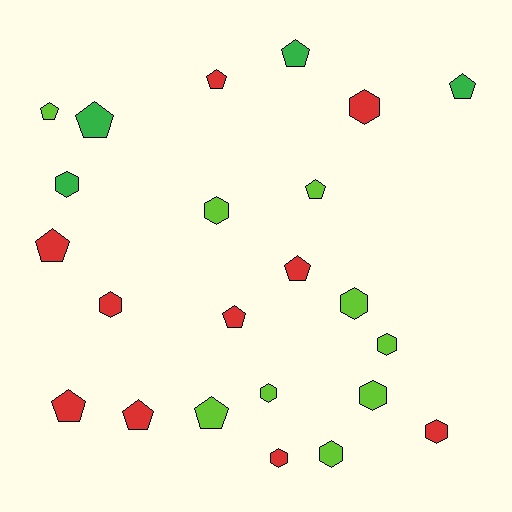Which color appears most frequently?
Red, with 10 objects.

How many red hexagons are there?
There are 4 red hexagons.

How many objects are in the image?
There are 23 objects.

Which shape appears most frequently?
Pentagon, with 12 objects.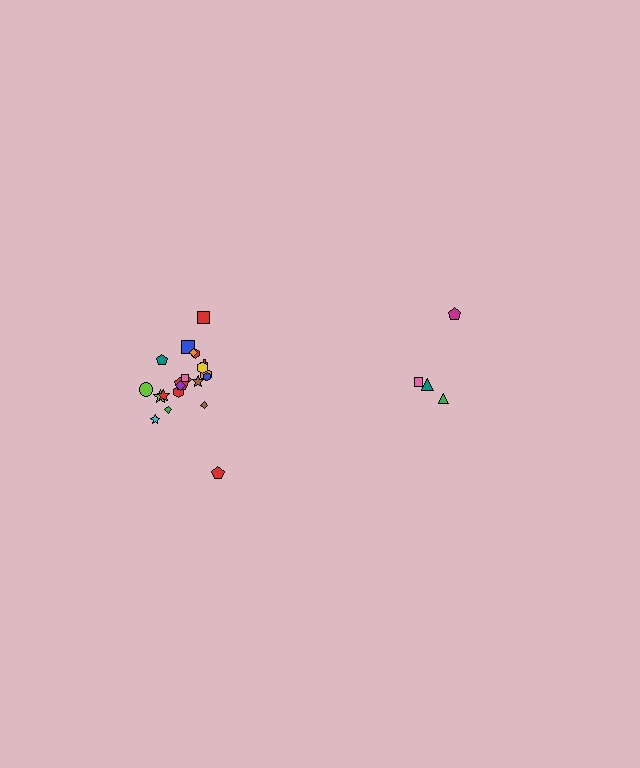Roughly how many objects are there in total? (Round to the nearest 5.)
Roughly 25 objects in total.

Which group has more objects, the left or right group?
The left group.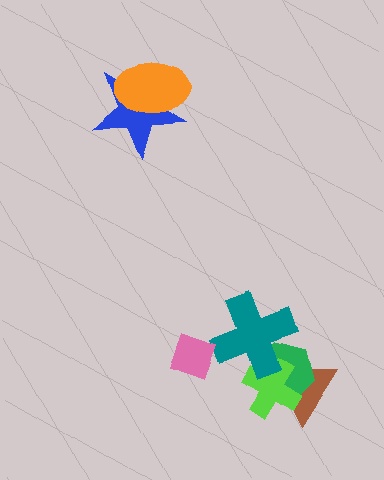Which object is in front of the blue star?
The orange ellipse is in front of the blue star.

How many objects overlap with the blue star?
1 object overlaps with the blue star.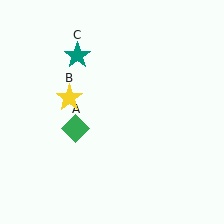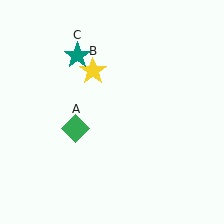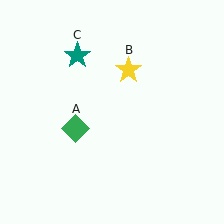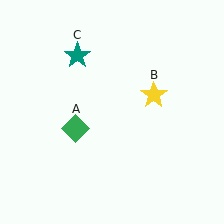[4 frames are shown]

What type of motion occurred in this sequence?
The yellow star (object B) rotated clockwise around the center of the scene.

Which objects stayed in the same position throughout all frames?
Green diamond (object A) and teal star (object C) remained stationary.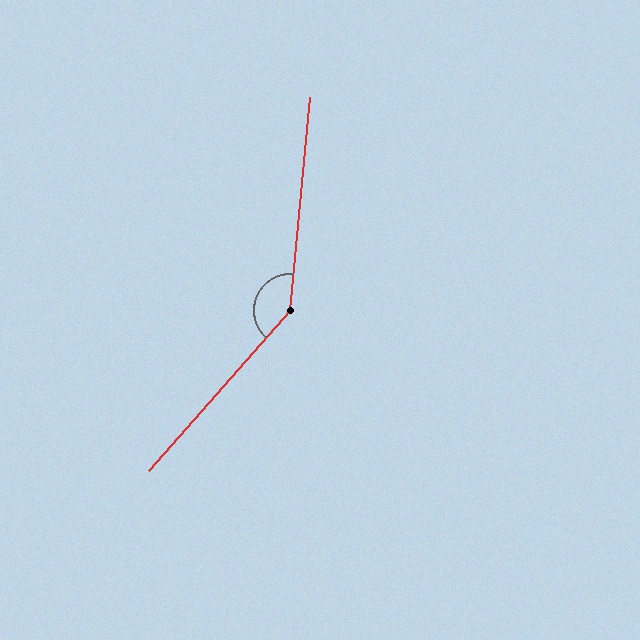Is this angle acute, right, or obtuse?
It is obtuse.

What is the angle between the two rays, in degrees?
Approximately 144 degrees.